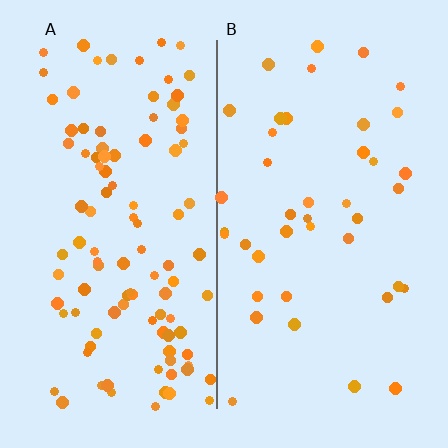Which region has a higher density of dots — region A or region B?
A (the left).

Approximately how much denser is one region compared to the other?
Approximately 2.5× — region A over region B.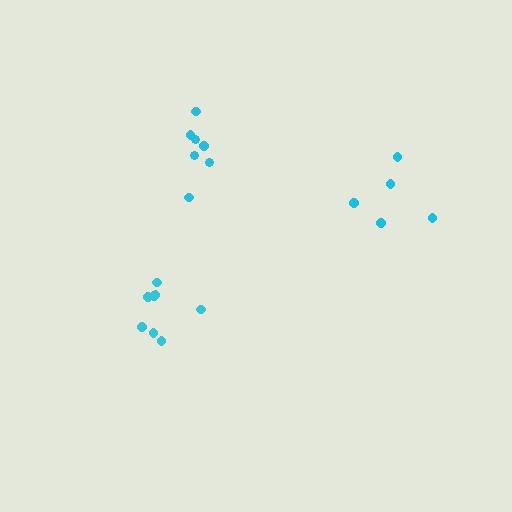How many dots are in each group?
Group 1: 5 dots, Group 2: 7 dots, Group 3: 8 dots (20 total).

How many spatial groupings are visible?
There are 3 spatial groupings.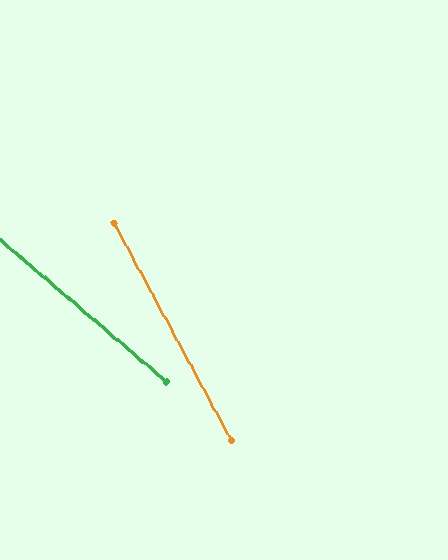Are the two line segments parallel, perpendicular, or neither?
Neither parallel nor perpendicular — they differ by about 21°.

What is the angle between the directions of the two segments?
Approximately 21 degrees.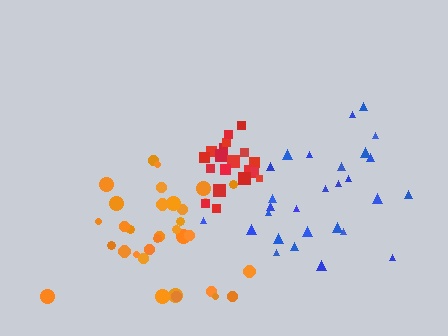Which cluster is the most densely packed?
Red.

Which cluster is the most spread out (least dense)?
Blue.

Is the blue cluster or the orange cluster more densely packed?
Orange.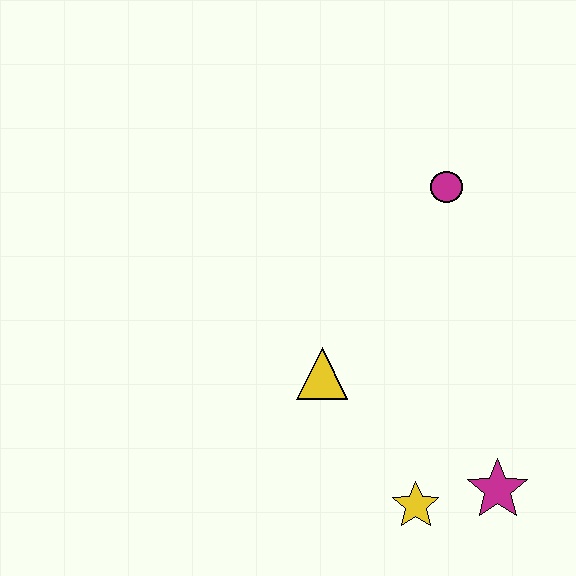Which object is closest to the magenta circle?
The yellow triangle is closest to the magenta circle.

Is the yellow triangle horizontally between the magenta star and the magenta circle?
No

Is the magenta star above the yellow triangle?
No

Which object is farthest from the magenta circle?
The yellow star is farthest from the magenta circle.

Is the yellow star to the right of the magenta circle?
No